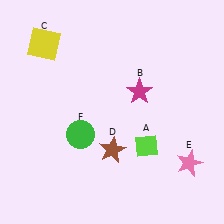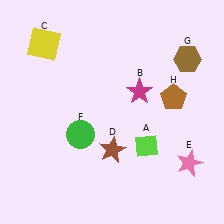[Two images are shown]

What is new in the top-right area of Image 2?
A brown pentagon (H) was added in the top-right area of Image 2.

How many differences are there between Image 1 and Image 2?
There are 2 differences between the two images.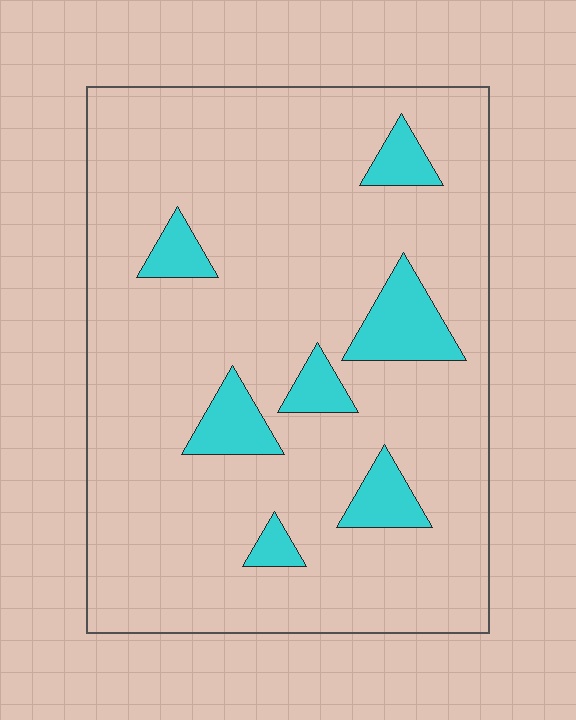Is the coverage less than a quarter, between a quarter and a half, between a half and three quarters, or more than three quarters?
Less than a quarter.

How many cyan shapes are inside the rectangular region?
7.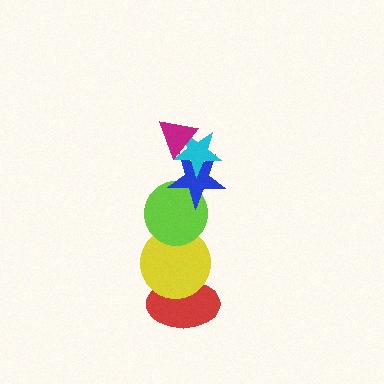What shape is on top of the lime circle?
The blue star is on top of the lime circle.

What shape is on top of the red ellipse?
The yellow circle is on top of the red ellipse.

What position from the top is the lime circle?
The lime circle is 4th from the top.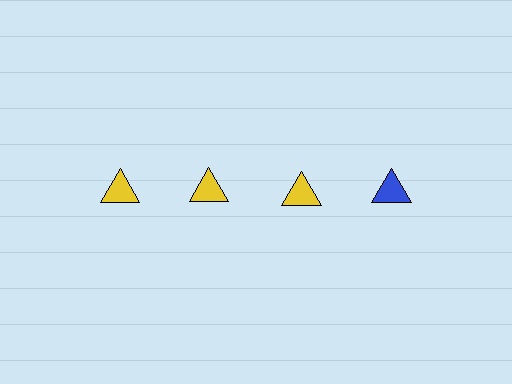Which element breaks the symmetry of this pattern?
The blue triangle in the top row, second from right column breaks the symmetry. All other shapes are yellow triangles.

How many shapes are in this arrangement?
There are 4 shapes arranged in a grid pattern.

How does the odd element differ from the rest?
It has a different color: blue instead of yellow.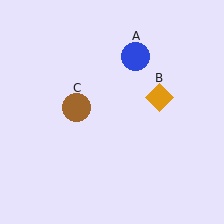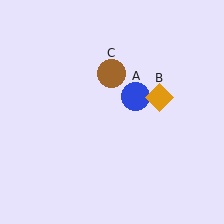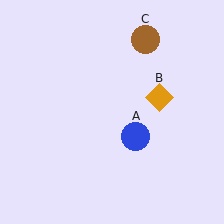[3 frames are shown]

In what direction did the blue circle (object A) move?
The blue circle (object A) moved down.